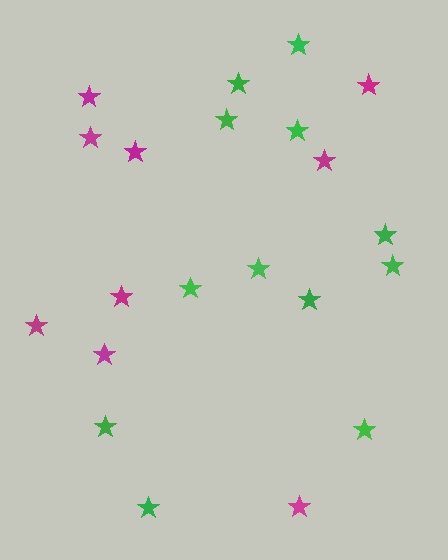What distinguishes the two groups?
There are 2 groups: one group of green stars (12) and one group of magenta stars (9).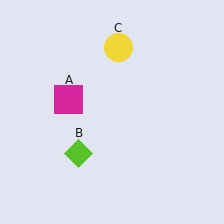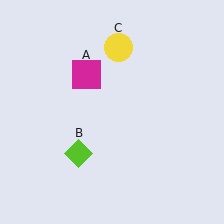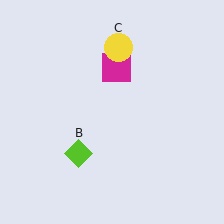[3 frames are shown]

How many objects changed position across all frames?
1 object changed position: magenta square (object A).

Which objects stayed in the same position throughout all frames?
Lime diamond (object B) and yellow circle (object C) remained stationary.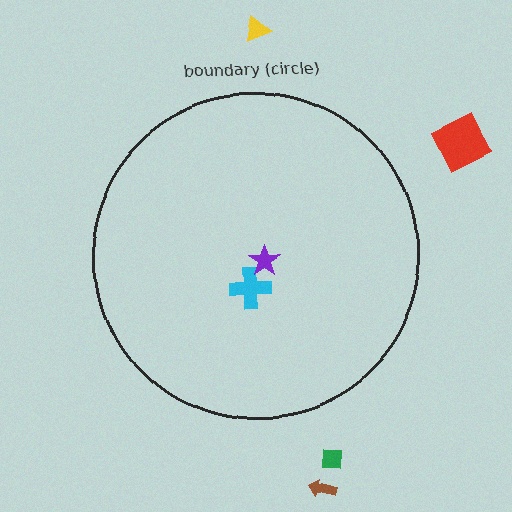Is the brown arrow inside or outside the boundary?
Outside.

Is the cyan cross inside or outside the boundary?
Inside.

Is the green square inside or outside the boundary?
Outside.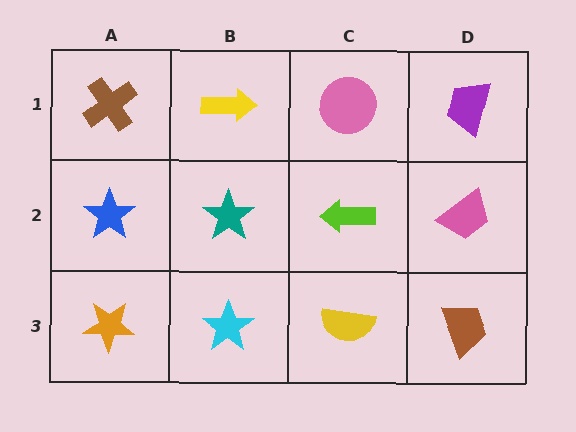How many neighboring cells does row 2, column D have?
3.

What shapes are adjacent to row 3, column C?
A lime arrow (row 2, column C), a cyan star (row 3, column B), a brown trapezoid (row 3, column D).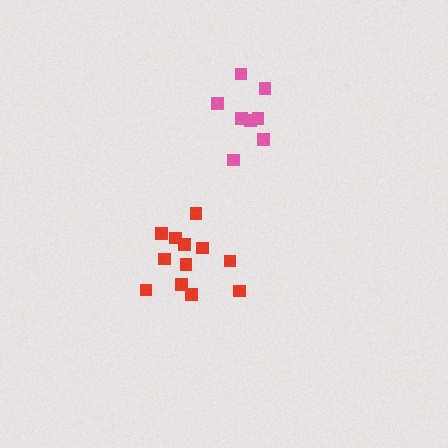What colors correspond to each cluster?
The clusters are colored: pink, red.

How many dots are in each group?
Group 1: 8 dots, Group 2: 12 dots (20 total).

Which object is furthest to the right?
The pink cluster is rightmost.